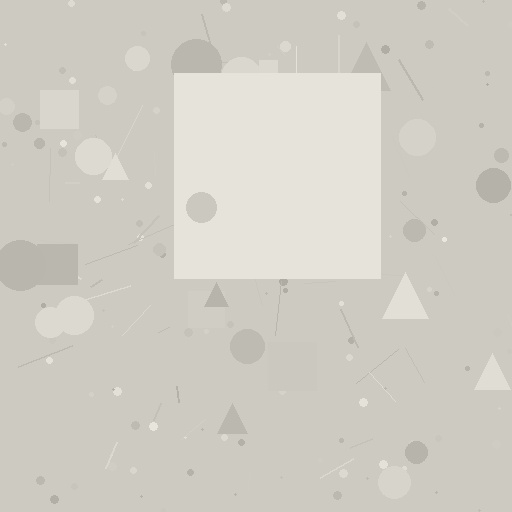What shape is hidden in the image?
A square is hidden in the image.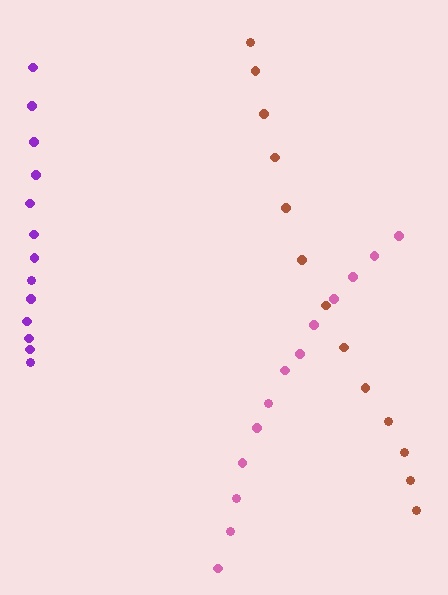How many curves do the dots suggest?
There are 3 distinct paths.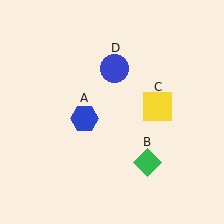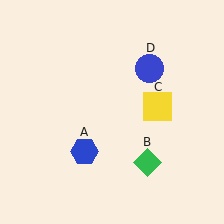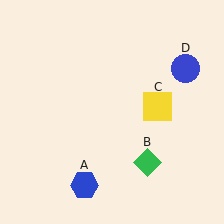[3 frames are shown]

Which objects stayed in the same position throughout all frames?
Green diamond (object B) and yellow square (object C) remained stationary.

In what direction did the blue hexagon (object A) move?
The blue hexagon (object A) moved down.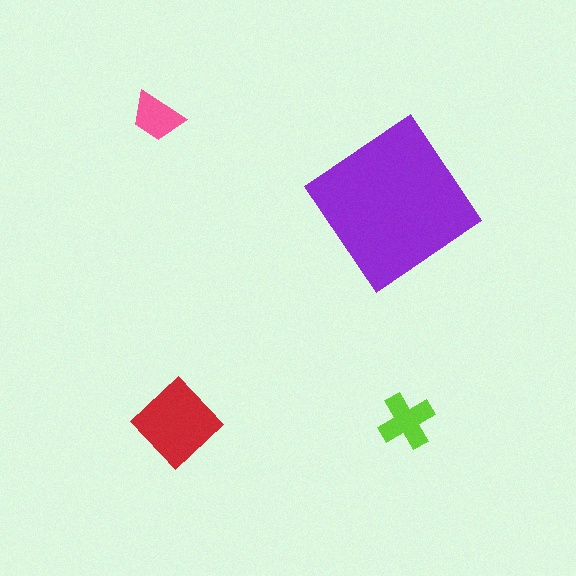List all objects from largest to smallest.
The purple diamond, the red diamond, the lime cross, the pink trapezoid.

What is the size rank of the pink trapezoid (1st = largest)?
4th.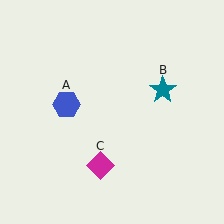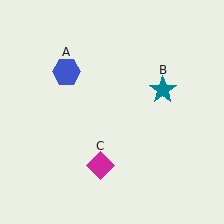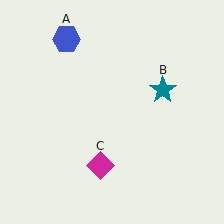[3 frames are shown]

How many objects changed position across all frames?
1 object changed position: blue hexagon (object A).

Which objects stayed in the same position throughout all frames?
Teal star (object B) and magenta diamond (object C) remained stationary.